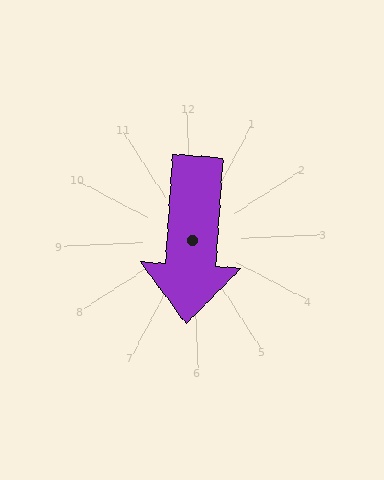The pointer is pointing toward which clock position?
Roughly 6 o'clock.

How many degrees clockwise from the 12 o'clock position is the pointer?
Approximately 186 degrees.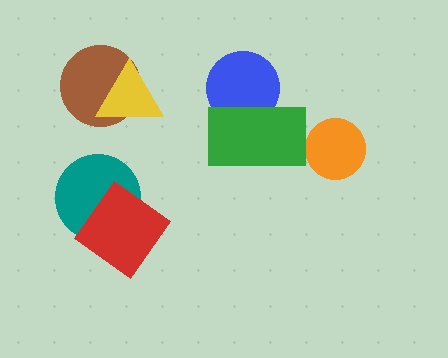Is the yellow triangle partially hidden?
No, no other shape covers it.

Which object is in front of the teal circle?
The red diamond is in front of the teal circle.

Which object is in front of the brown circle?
The yellow triangle is in front of the brown circle.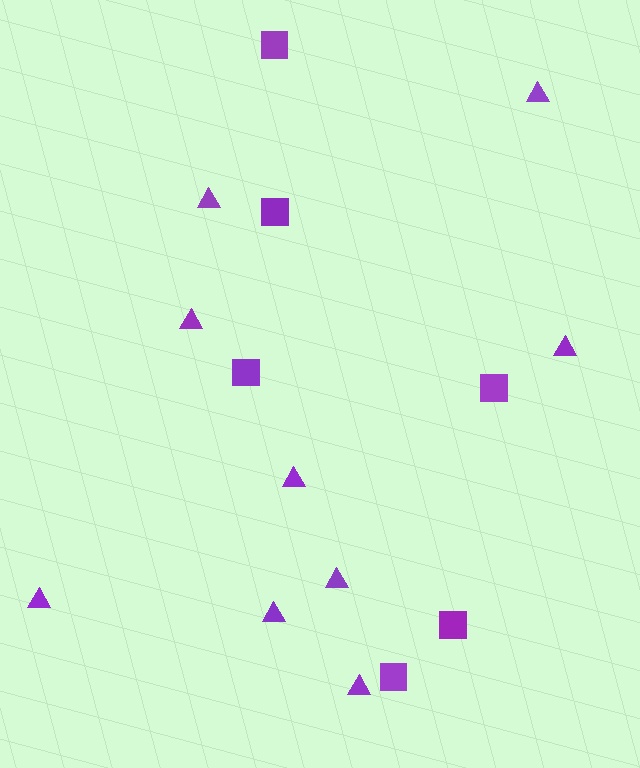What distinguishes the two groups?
There are 2 groups: one group of triangles (9) and one group of squares (6).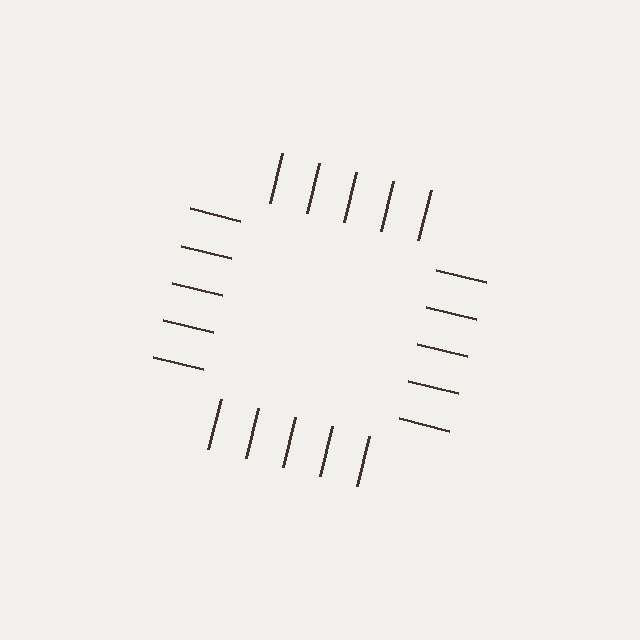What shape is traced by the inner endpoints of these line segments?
An illusory square — the line segments terminate on its edges but no continuous stroke is drawn.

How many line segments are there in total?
20 — 5 along each of the 4 edges.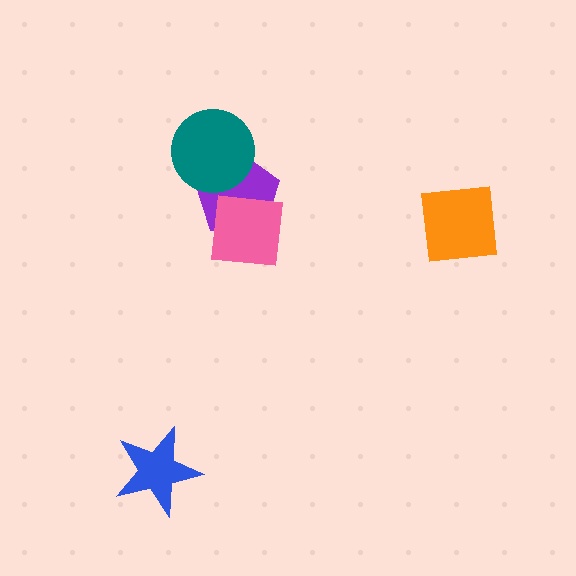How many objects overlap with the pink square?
1 object overlaps with the pink square.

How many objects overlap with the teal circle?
1 object overlaps with the teal circle.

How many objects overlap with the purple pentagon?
2 objects overlap with the purple pentagon.